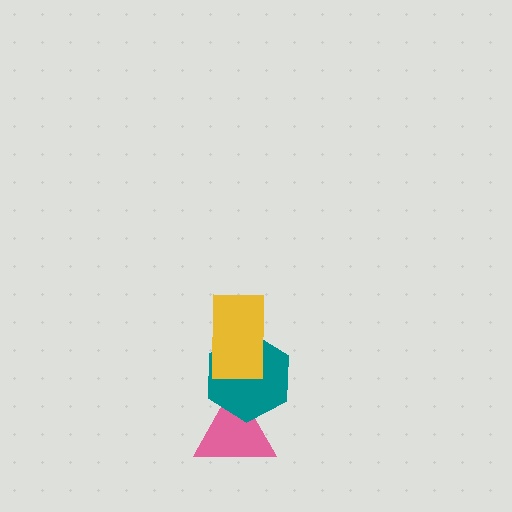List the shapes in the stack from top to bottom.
From top to bottom: the yellow rectangle, the teal hexagon, the pink triangle.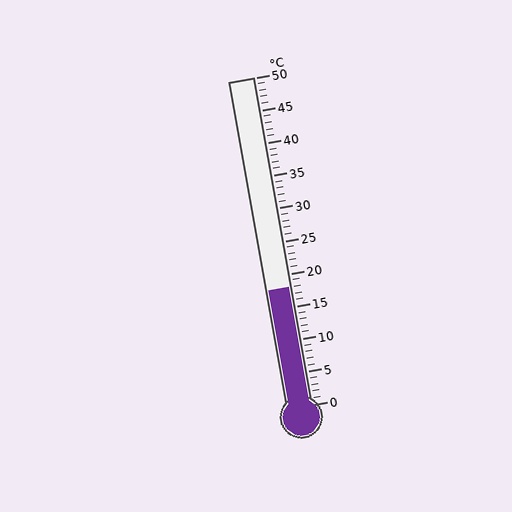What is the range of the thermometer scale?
The thermometer scale ranges from 0°C to 50°C.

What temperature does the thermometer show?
The thermometer shows approximately 18°C.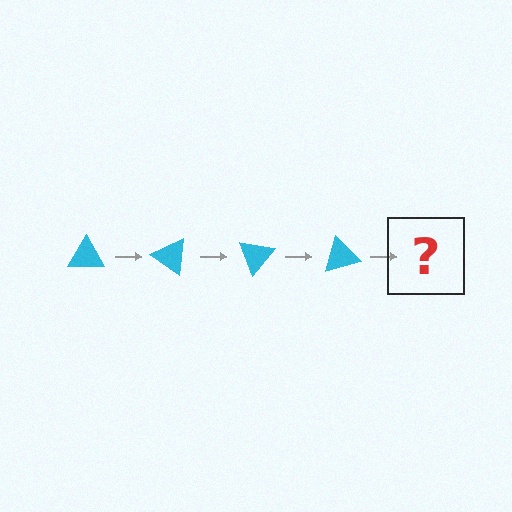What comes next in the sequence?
The next element should be a cyan triangle rotated 140 degrees.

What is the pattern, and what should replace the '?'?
The pattern is that the triangle rotates 35 degrees each step. The '?' should be a cyan triangle rotated 140 degrees.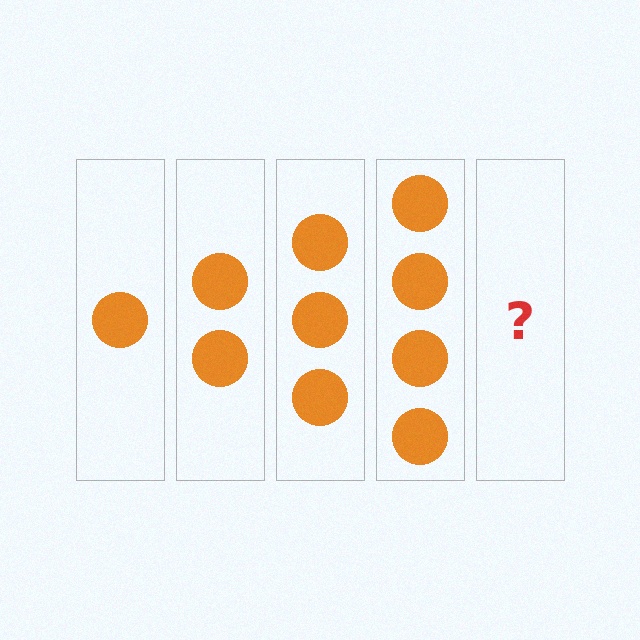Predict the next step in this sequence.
The next step is 5 circles.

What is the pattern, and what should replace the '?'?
The pattern is that each step adds one more circle. The '?' should be 5 circles.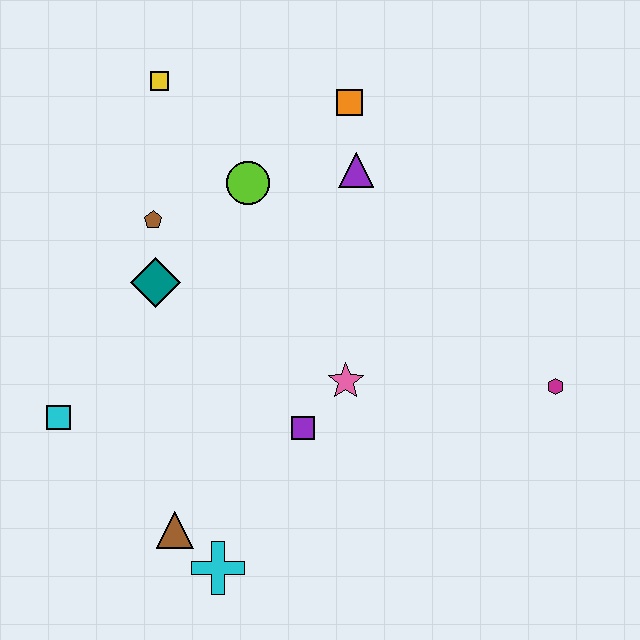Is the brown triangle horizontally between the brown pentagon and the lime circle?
Yes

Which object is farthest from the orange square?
The cyan cross is farthest from the orange square.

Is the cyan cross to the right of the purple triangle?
No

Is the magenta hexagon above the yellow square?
No